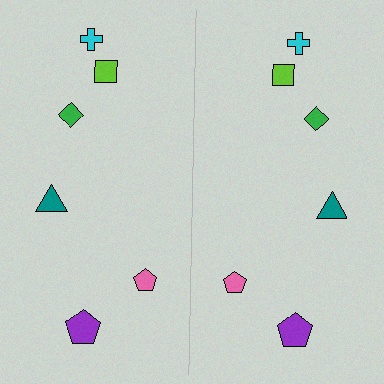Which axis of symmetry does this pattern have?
The pattern has a vertical axis of symmetry running through the center of the image.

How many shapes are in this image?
There are 12 shapes in this image.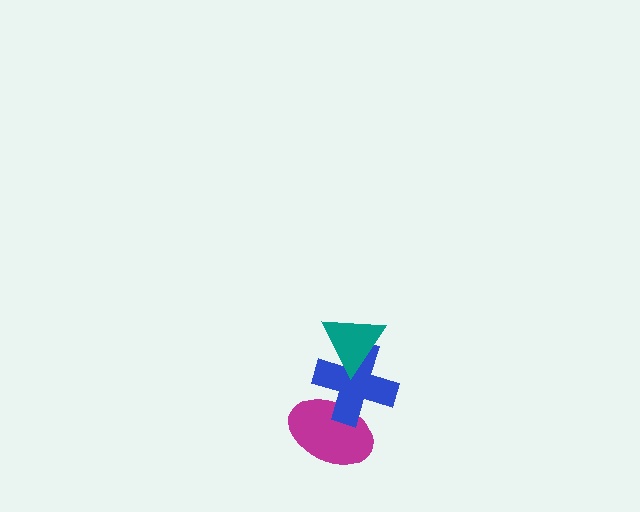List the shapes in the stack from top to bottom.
From top to bottom: the teal triangle, the blue cross, the magenta ellipse.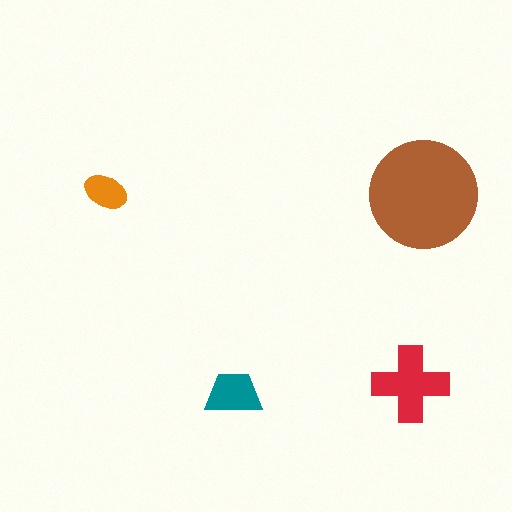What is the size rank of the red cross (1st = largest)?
2nd.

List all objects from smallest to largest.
The orange ellipse, the teal trapezoid, the red cross, the brown circle.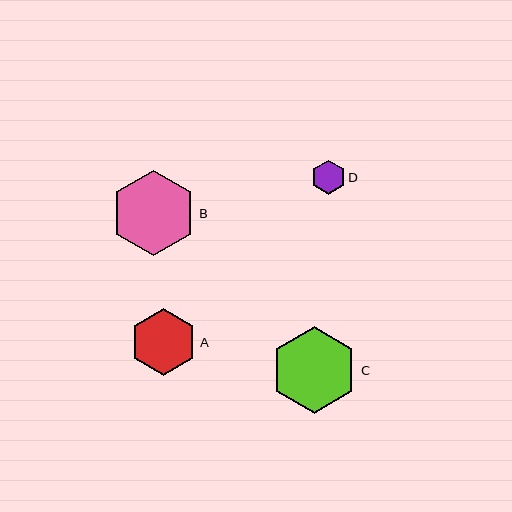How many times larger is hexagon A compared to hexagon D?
Hexagon A is approximately 2.0 times the size of hexagon D.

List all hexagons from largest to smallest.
From largest to smallest: C, B, A, D.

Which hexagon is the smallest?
Hexagon D is the smallest with a size of approximately 34 pixels.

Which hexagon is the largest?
Hexagon C is the largest with a size of approximately 87 pixels.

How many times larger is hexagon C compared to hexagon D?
Hexagon C is approximately 2.5 times the size of hexagon D.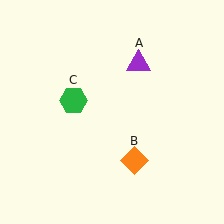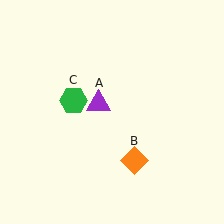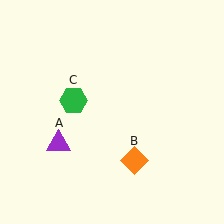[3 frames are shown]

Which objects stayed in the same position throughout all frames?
Orange diamond (object B) and green hexagon (object C) remained stationary.